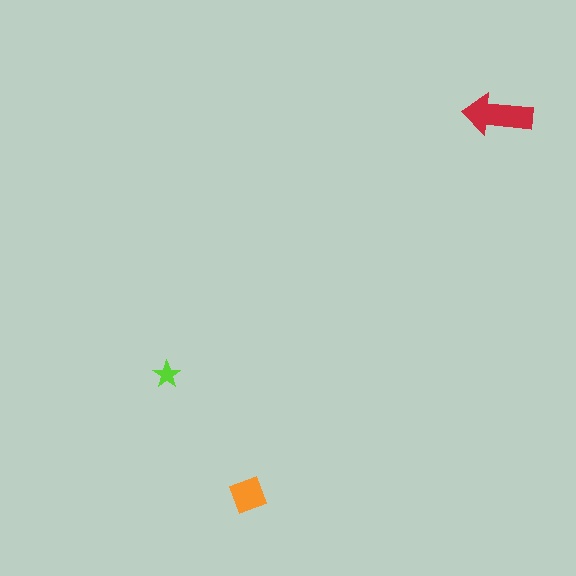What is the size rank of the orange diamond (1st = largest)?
2nd.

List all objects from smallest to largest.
The lime star, the orange diamond, the red arrow.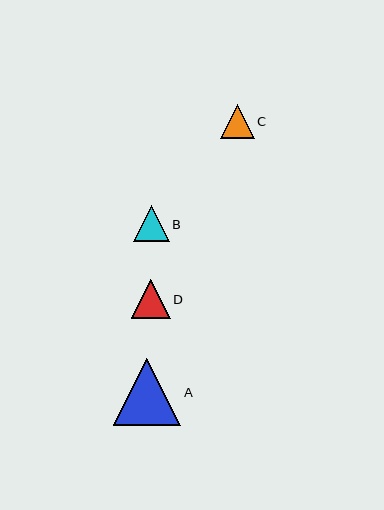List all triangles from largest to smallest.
From largest to smallest: A, D, B, C.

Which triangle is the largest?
Triangle A is the largest with a size of approximately 67 pixels.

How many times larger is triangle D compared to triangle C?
Triangle D is approximately 1.2 times the size of triangle C.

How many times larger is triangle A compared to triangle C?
Triangle A is approximately 2.0 times the size of triangle C.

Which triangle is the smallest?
Triangle C is the smallest with a size of approximately 34 pixels.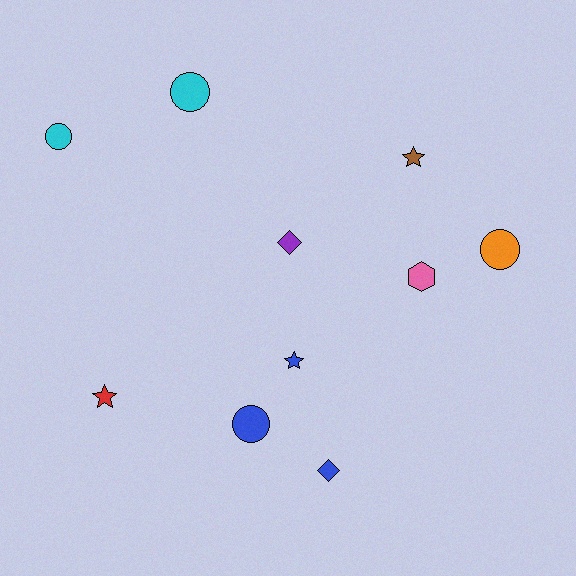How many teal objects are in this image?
There are no teal objects.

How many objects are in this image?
There are 10 objects.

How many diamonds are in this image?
There are 2 diamonds.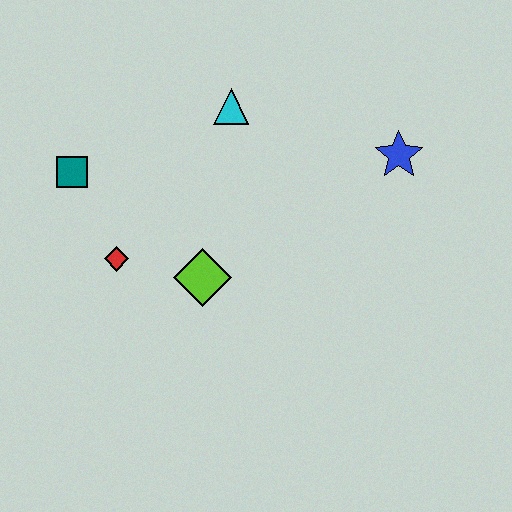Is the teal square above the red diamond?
Yes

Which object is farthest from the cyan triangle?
The red diamond is farthest from the cyan triangle.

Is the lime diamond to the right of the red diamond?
Yes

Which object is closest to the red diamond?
The lime diamond is closest to the red diamond.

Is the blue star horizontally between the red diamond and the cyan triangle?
No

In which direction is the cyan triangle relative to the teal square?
The cyan triangle is to the right of the teal square.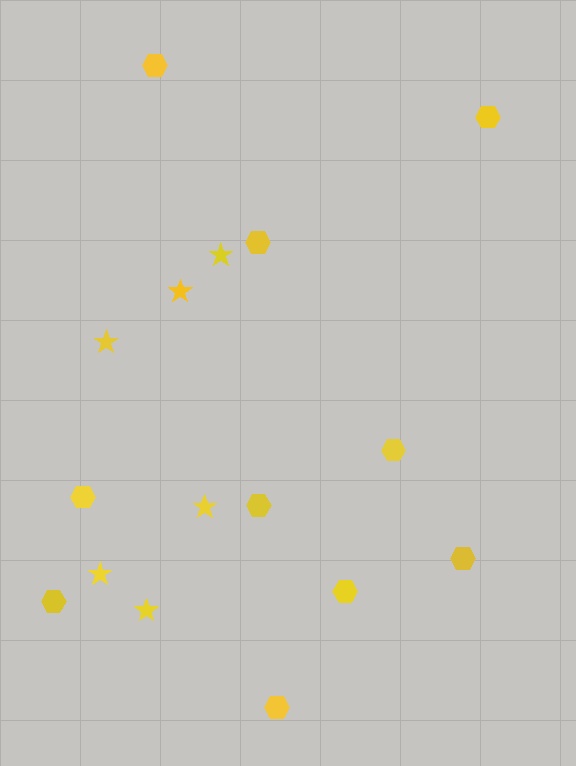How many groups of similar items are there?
There are 2 groups: one group of hexagons (10) and one group of stars (6).